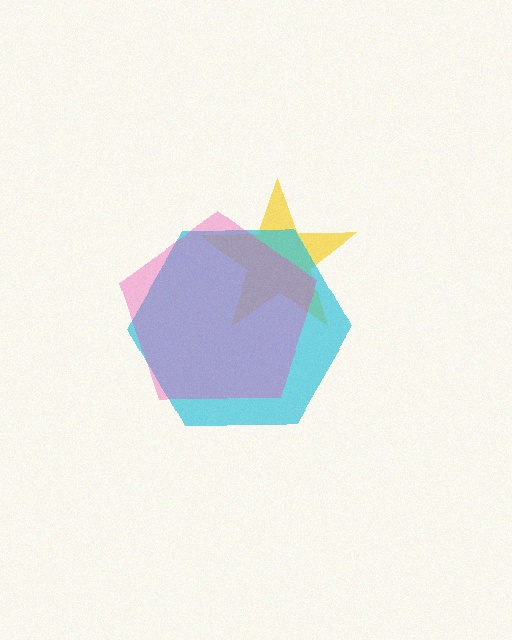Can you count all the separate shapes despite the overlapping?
Yes, there are 3 separate shapes.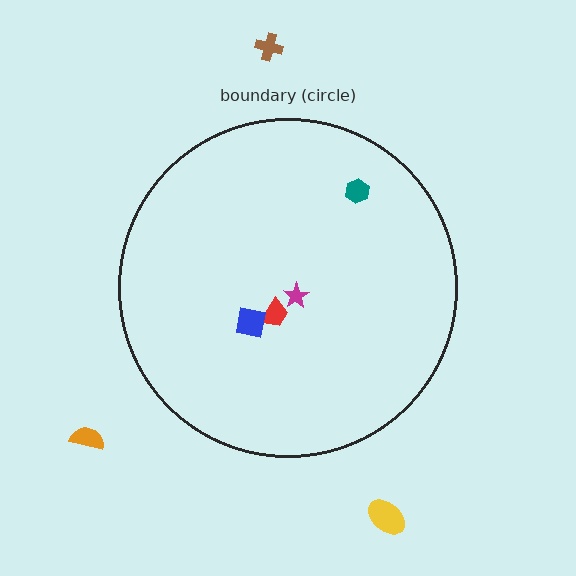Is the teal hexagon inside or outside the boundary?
Inside.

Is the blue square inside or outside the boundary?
Inside.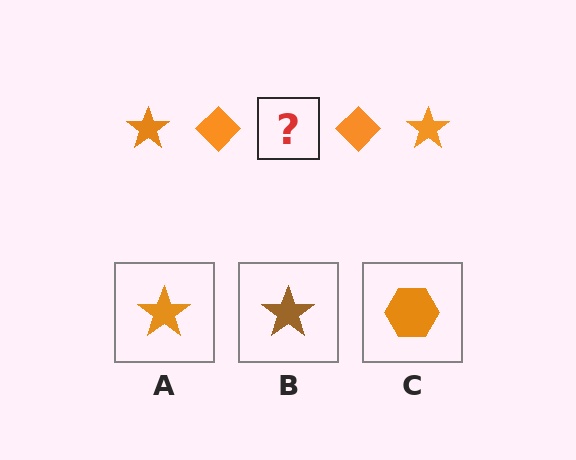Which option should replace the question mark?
Option A.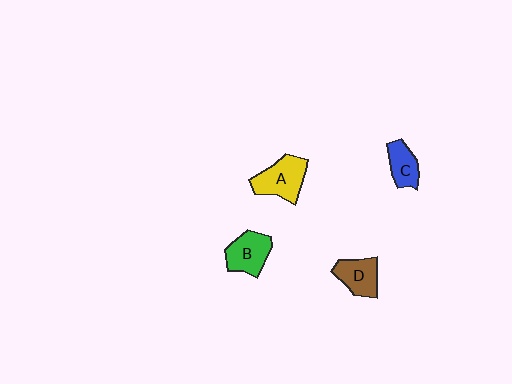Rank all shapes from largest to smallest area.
From largest to smallest: A (yellow), B (green), D (brown), C (blue).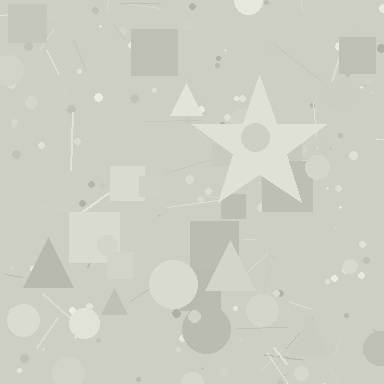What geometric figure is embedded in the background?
A star is embedded in the background.